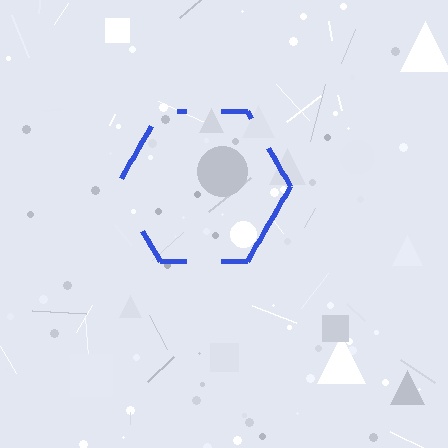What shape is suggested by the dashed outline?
The dashed outline suggests a hexagon.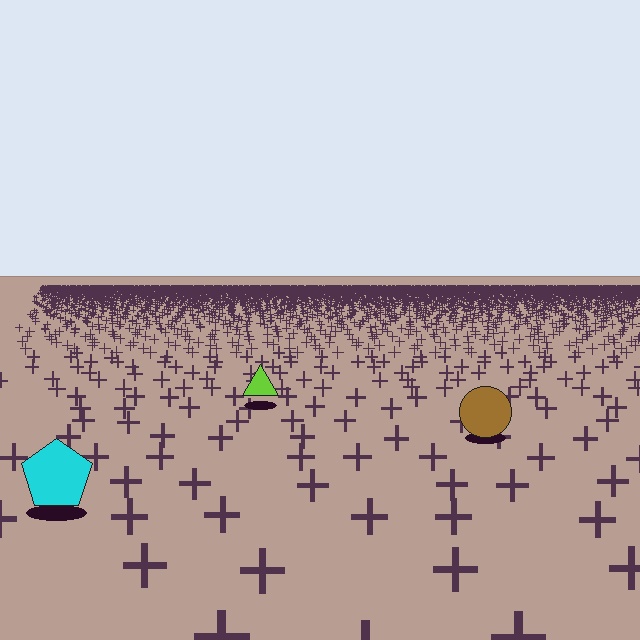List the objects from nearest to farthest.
From nearest to farthest: the cyan pentagon, the brown circle, the lime triangle.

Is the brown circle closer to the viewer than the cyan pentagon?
No. The cyan pentagon is closer — you can tell from the texture gradient: the ground texture is coarser near it.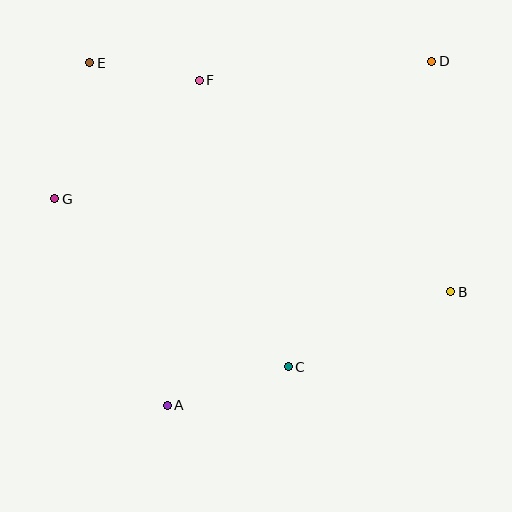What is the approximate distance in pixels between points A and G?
The distance between A and G is approximately 235 pixels.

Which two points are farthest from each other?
Points A and D are farthest from each other.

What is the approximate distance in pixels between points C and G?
The distance between C and G is approximately 288 pixels.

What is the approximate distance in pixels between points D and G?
The distance between D and G is approximately 401 pixels.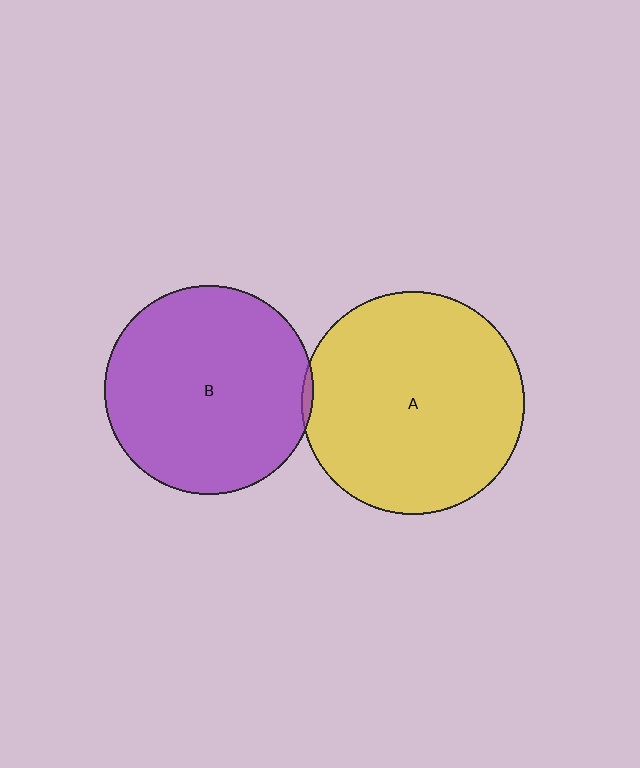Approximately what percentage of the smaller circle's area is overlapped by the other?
Approximately 5%.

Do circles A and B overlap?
Yes.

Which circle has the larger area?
Circle A (yellow).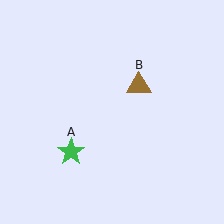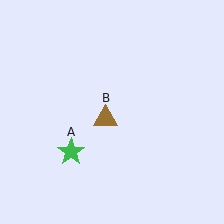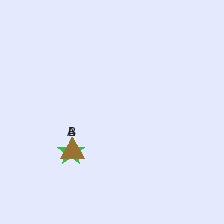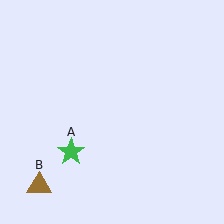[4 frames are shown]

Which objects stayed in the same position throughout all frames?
Green star (object A) remained stationary.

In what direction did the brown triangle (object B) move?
The brown triangle (object B) moved down and to the left.